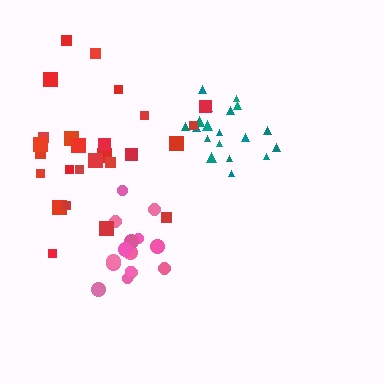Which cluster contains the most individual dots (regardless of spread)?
Red (26).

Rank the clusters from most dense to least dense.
pink, teal, red.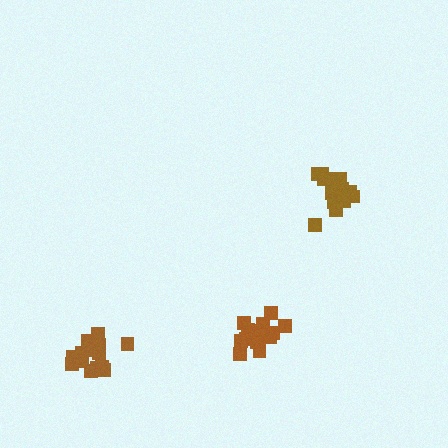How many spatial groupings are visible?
There are 3 spatial groupings.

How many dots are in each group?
Group 1: 16 dots, Group 2: 16 dots, Group 3: 16 dots (48 total).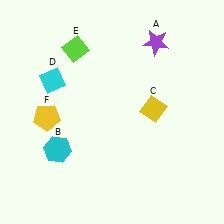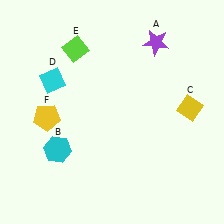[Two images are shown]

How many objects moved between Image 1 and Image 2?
1 object moved between the two images.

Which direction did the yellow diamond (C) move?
The yellow diamond (C) moved right.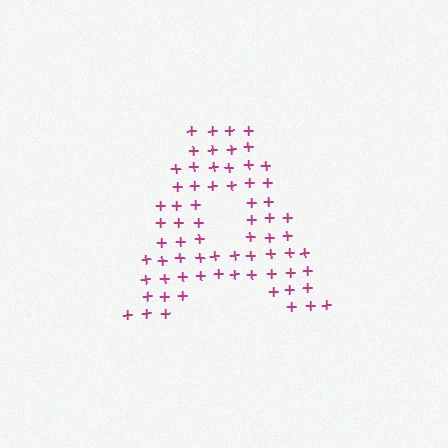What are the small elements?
The small elements are plus signs.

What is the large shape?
The large shape is the letter A.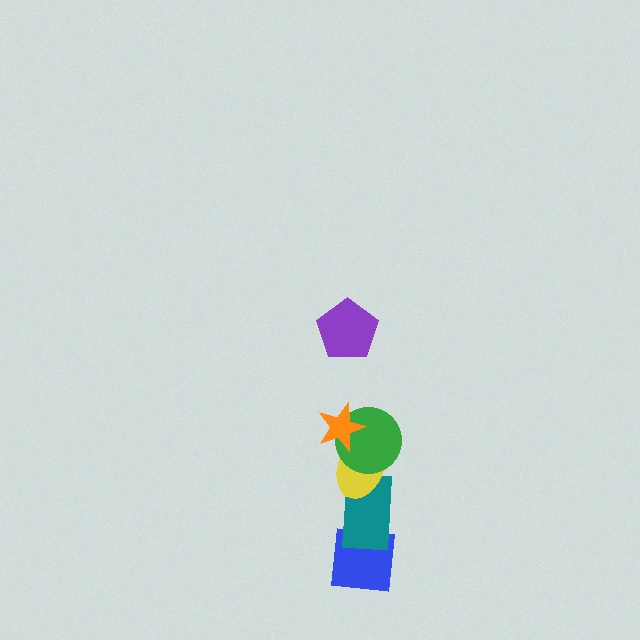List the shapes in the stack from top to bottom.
From top to bottom: the purple pentagon, the orange star, the green circle, the yellow ellipse, the teal rectangle, the blue square.